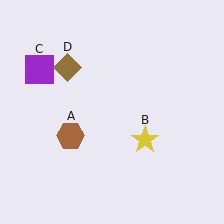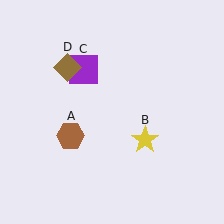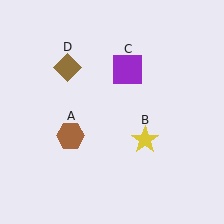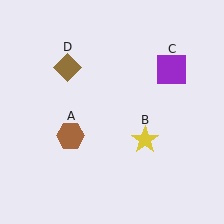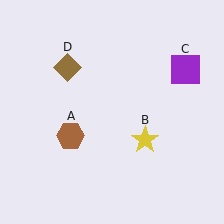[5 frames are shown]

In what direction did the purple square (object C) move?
The purple square (object C) moved right.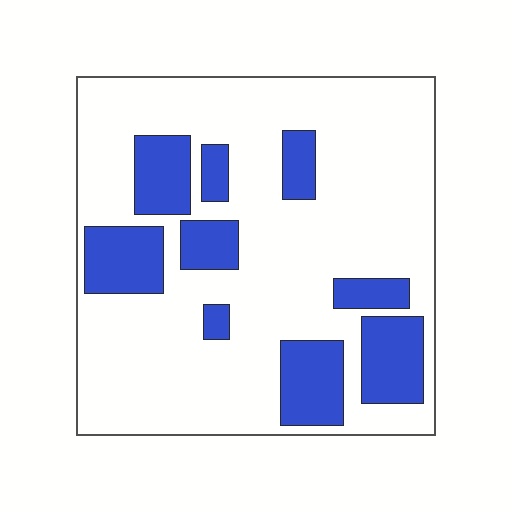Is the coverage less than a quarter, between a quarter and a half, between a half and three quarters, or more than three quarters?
Less than a quarter.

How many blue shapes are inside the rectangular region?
9.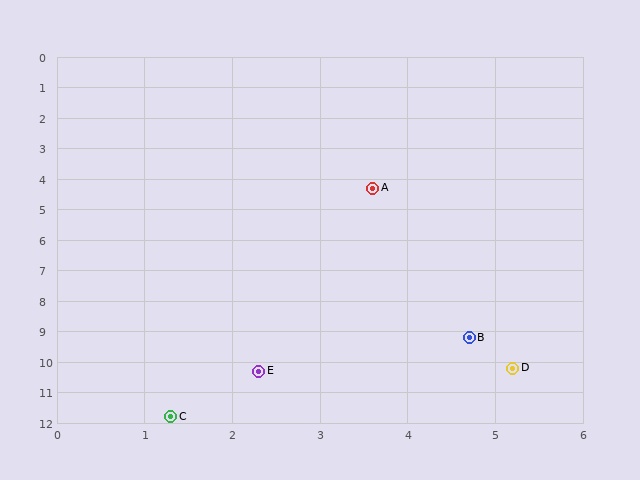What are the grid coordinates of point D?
Point D is at approximately (5.2, 10.2).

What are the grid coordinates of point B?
Point B is at approximately (4.7, 9.2).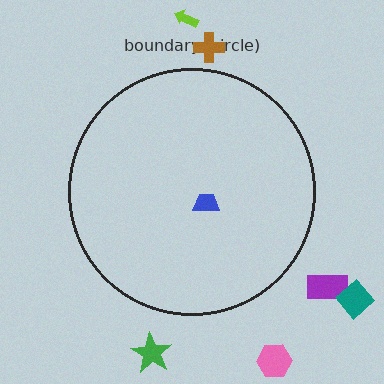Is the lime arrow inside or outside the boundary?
Outside.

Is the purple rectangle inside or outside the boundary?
Outside.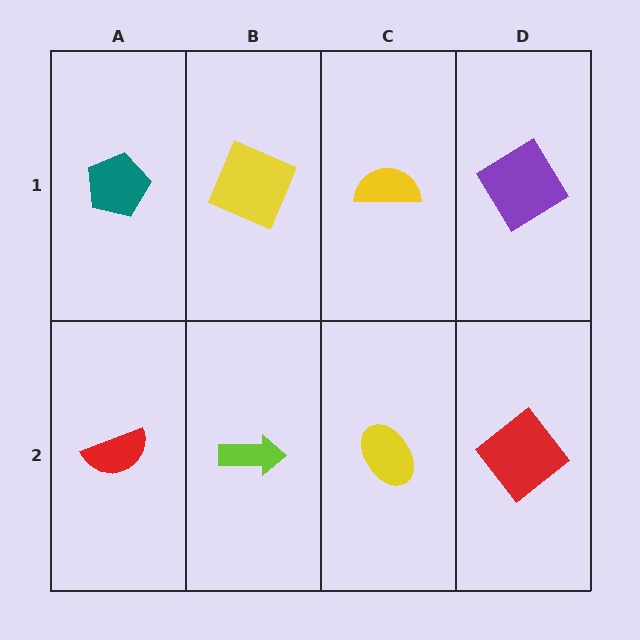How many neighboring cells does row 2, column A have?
2.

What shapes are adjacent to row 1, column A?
A red semicircle (row 2, column A), a yellow square (row 1, column B).